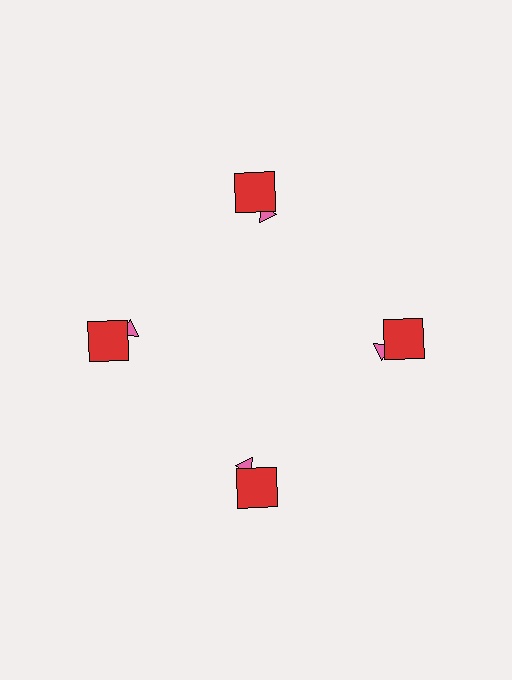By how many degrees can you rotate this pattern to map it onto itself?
The pattern maps onto itself every 90 degrees of rotation.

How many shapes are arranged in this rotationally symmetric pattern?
There are 8 shapes, arranged in 4 groups of 2.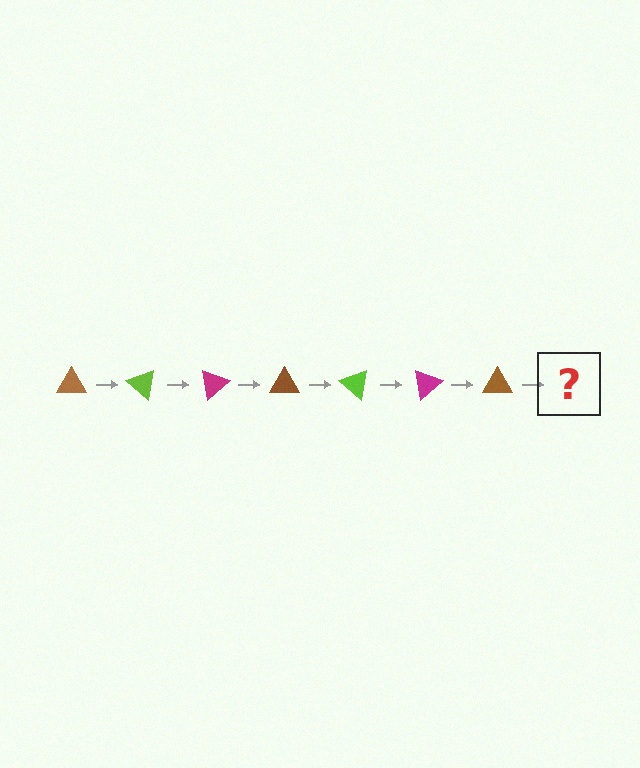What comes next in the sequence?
The next element should be a lime triangle, rotated 280 degrees from the start.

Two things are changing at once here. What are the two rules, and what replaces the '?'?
The two rules are that it rotates 40 degrees each step and the color cycles through brown, lime, and magenta. The '?' should be a lime triangle, rotated 280 degrees from the start.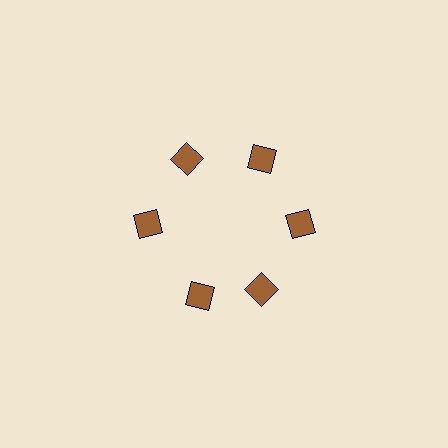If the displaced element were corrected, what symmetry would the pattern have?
It would have 6-fold rotational symmetry — the pattern would map onto itself every 60 degrees.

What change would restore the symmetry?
The symmetry would be restored by rotating it back into even spacing with its neighbors so that all 6 squares sit at equal angles and equal distance from the center.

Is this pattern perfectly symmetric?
No. The 6 brown squares are arranged in a ring, but one element near the 7 o'clock position is rotated out of alignment along the ring, breaking the 6-fold rotational symmetry.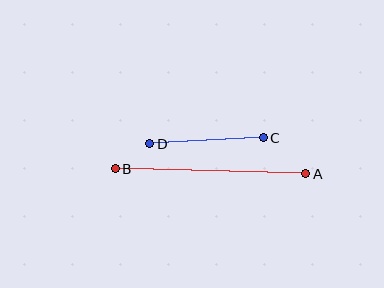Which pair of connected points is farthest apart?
Points A and B are farthest apart.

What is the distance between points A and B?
The distance is approximately 191 pixels.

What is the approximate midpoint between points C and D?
The midpoint is at approximately (206, 141) pixels.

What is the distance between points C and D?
The distance is approximately 113 pixels.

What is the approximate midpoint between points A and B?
The midpoint is at approximately (210, 171) pixels.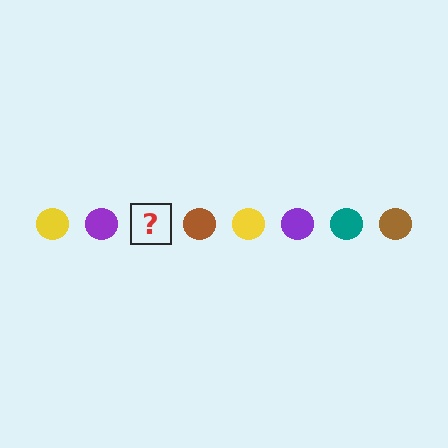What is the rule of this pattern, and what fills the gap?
The rule is that the pattern cycles through yellow, purple, teal, brown circles. The gap should be filled with a teal circle.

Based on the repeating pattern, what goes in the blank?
The blank should be a teal circle.